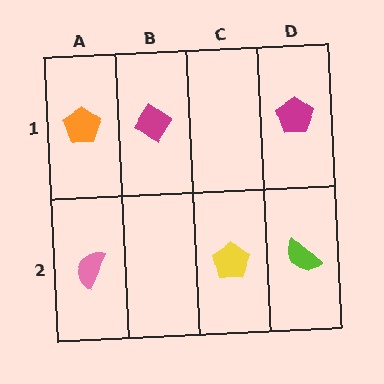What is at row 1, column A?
An orange pentagon.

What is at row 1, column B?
A magenta diamond.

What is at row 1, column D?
A magenta pentagon.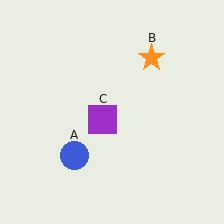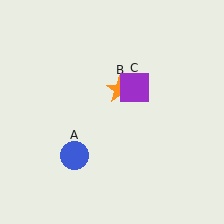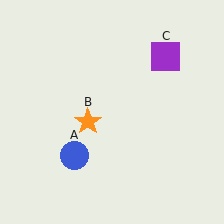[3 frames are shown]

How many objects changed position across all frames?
2 objects changed position: orange star (object B), purple square (object C).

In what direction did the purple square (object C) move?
The purple square (object C) moved up and to the right.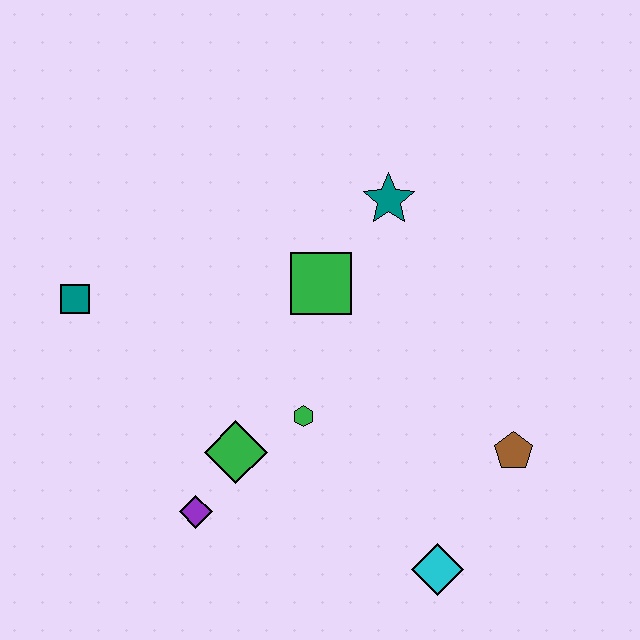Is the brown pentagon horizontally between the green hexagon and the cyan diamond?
No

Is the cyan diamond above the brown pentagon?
No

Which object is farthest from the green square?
The cyan diamond is farthest from the green square.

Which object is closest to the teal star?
The green square is closest to the teal star.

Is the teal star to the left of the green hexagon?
No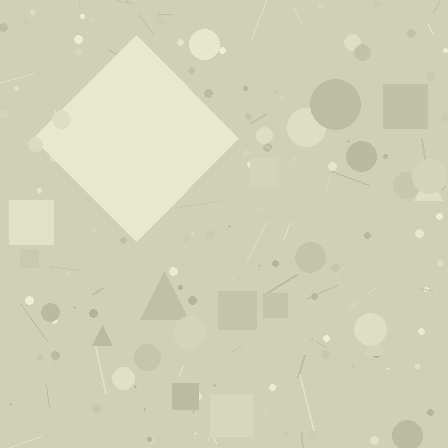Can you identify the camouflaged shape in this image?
The camouflaged shape is a diamond.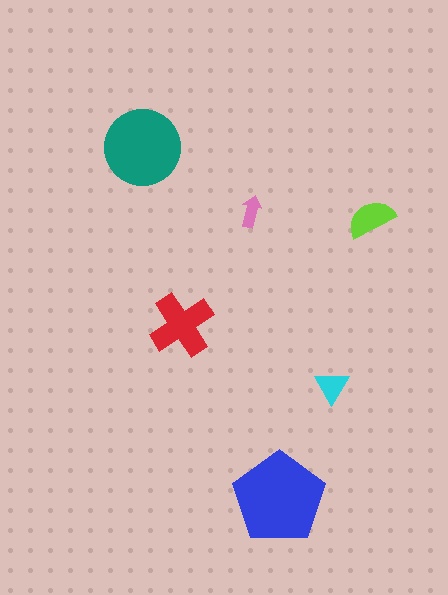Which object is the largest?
The blue pentagon.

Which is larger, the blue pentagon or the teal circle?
The blue pentagon.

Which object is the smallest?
The pink arrow.